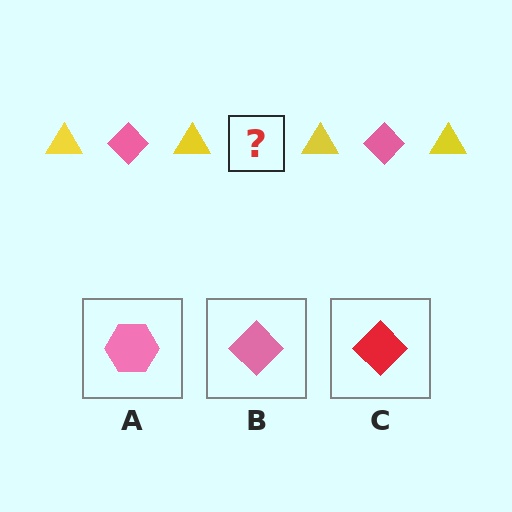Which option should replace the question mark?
Option B.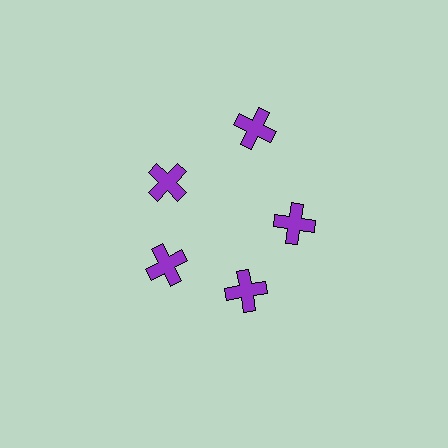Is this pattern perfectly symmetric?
No. The 5 purple crosses are arranged in a ring, but one element near the 1 o'clock position is pushed outward from the center, breaking the 5-fold rotational symmetry.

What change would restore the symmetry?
The symmetry would be restored by moving it inward, back onto the ring so that all 5 crosses sit at equal angles and equal distance from the center.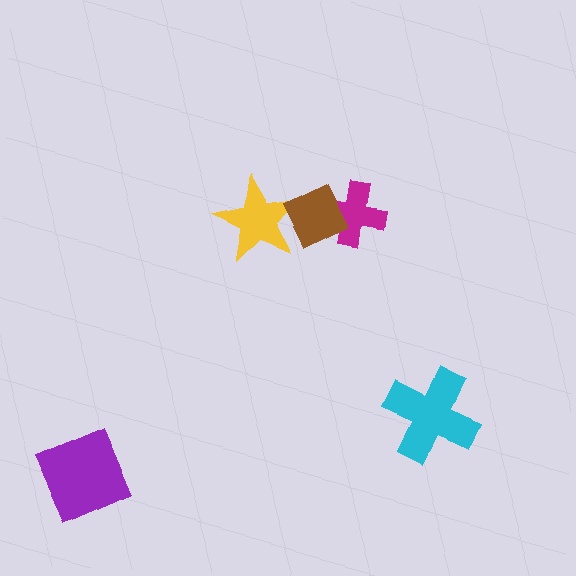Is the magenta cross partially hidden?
Yes, it is partially covered by another shape.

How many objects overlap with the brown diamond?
2 objects overlap with the brown diamond.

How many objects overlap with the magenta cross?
1 object overlaps with the magenta cross.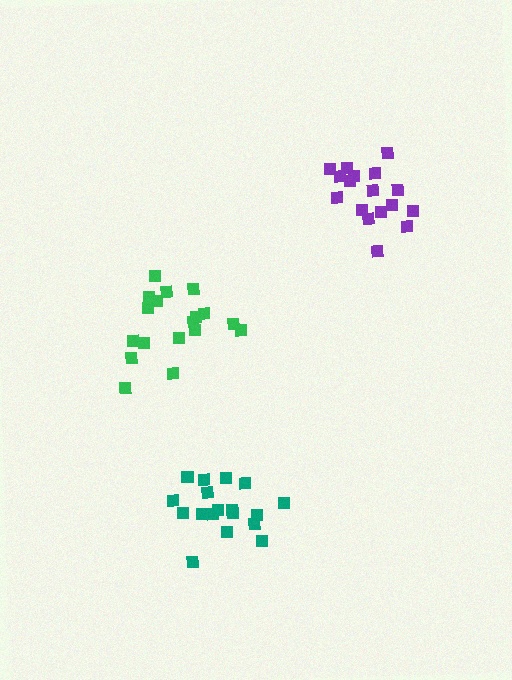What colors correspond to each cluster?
The clusters are colored: green, purple, teal.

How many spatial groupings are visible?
There are 3 spatial groupings.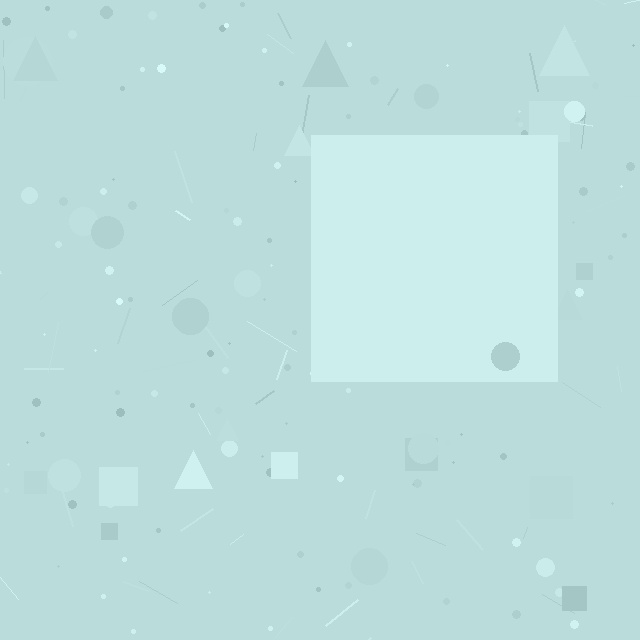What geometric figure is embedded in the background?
A square is embedded in the background.